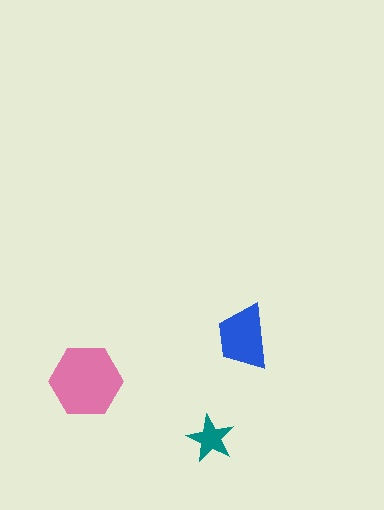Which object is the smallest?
The teal star.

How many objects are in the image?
There are 3 objects in the image.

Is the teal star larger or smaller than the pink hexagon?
Smaller.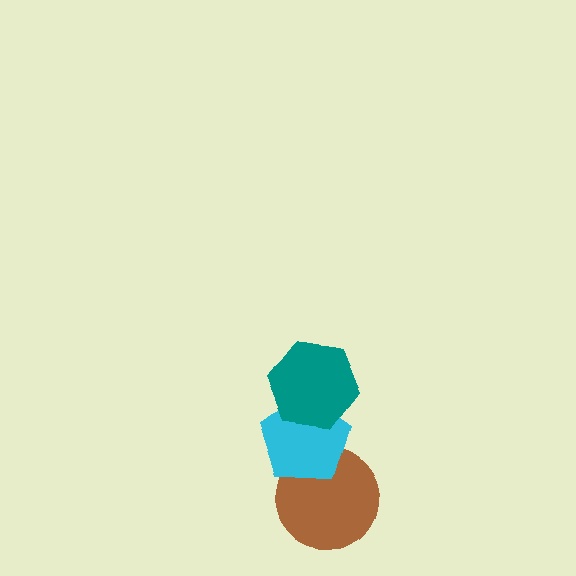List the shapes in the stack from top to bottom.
From top to bottom: the teal hexagon, the cyan pentagon, the brown circle.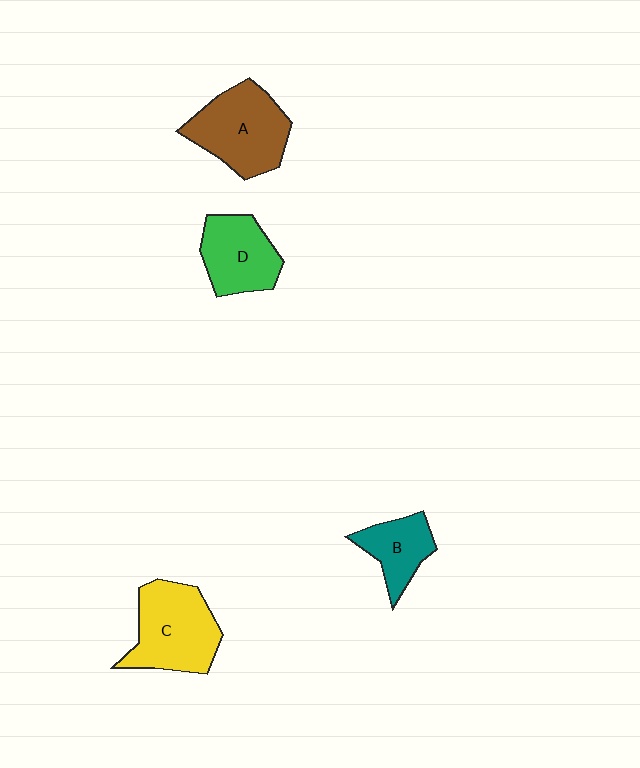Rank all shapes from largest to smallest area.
From largest to smallest: C (yellow), A (brown), D (green), B (teal).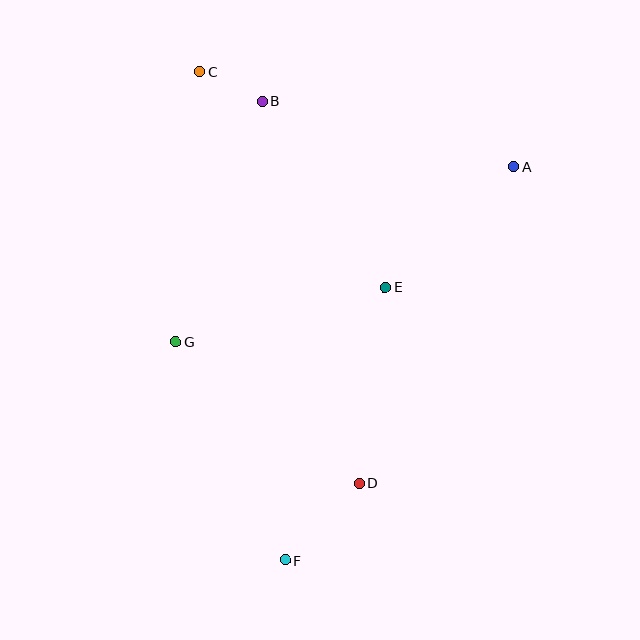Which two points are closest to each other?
Points B and C are closest to each other.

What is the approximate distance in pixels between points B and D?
The distance between B and D is approximately 394 pixels.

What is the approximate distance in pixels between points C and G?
The distance between C and G is approximately 272 pixels.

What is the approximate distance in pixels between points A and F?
The distance between A and F is approximately 455 pixels.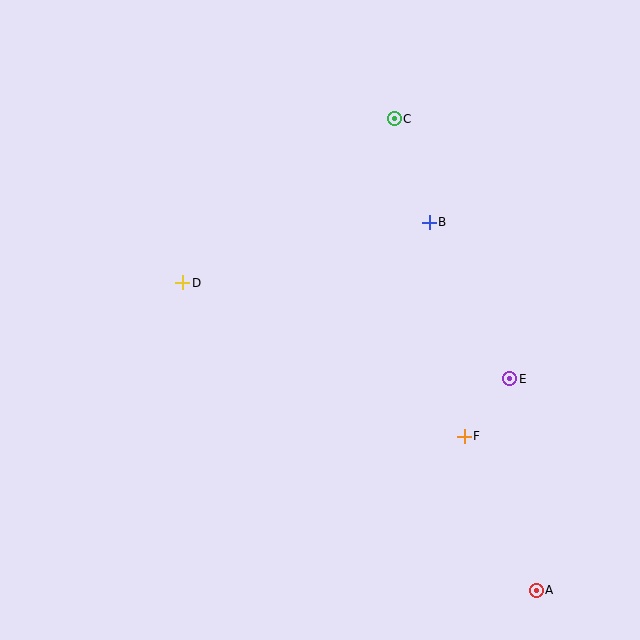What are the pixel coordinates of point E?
Point E is at (510, 379).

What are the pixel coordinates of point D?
Point D is at (183, 283).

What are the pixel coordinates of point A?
Point A is at (536, 590).